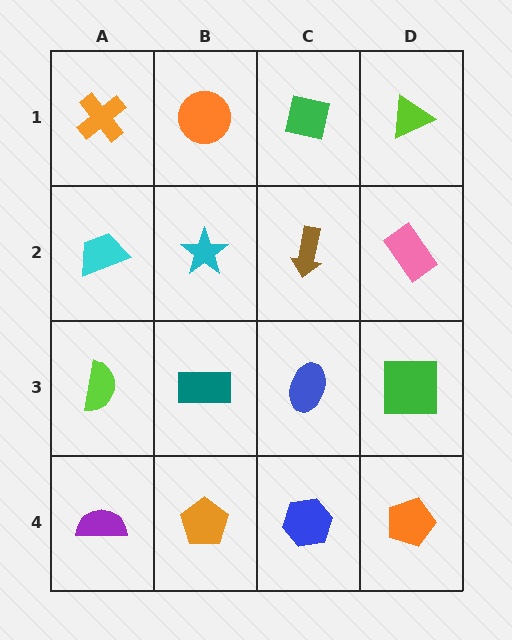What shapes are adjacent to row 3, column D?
A pink rectangle (row 2, column D), an orange pentagon (row 4, column D), a blue ellipse (row 3, column C).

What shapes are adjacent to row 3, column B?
A cyan star (row 2, column B), an orange pentagon (row 4, column B), a lime semicircle (row 3, column A), a blue ellipse (row 3, column C).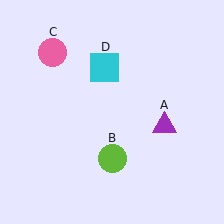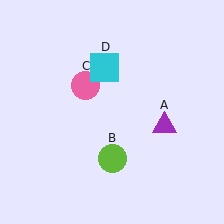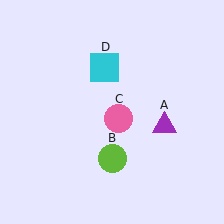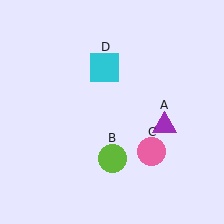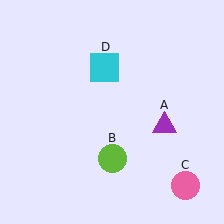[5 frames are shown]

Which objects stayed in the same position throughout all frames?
Purple triangle (object A) and lime circle (object B) and cyan square (object D) remained stationary.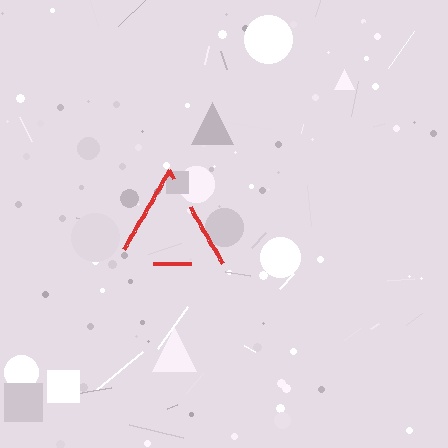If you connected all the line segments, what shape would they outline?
They would outline a triangle.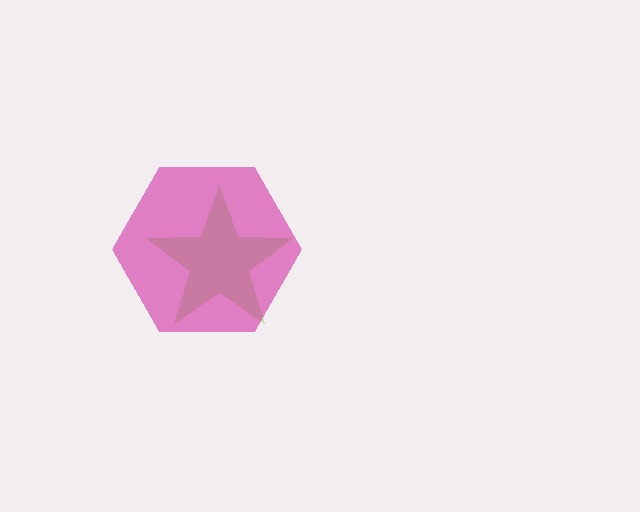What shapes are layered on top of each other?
The layered shapes are: a lime star, a magenta hexagon.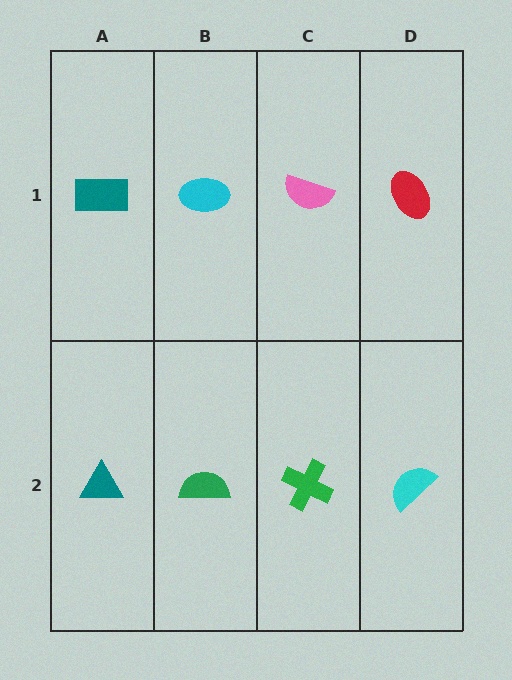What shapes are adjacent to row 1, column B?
A green semicircle (row 2, column B), a teal rectangle (row 1, column A), a pink semicircle (row 1, column C).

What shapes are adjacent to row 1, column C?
A green cross (row 2, column C), a cyan ellipse (row 1, column B), a red ellipse (row 1, column D).